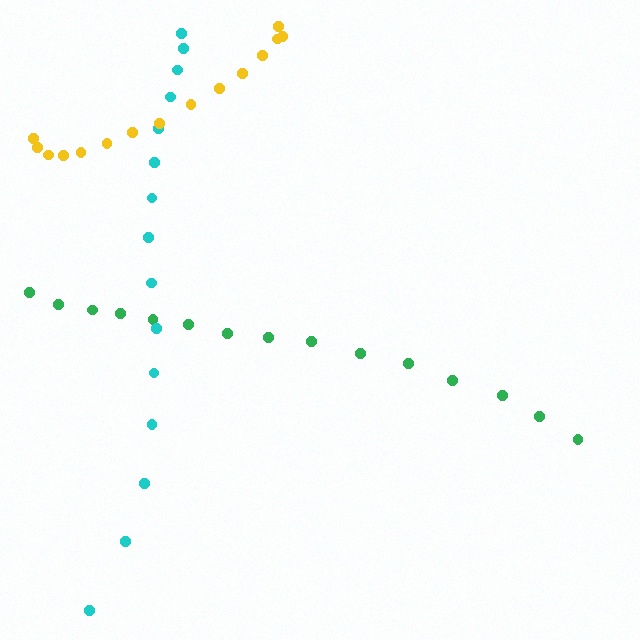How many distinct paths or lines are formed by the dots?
There are 3 distinct paths.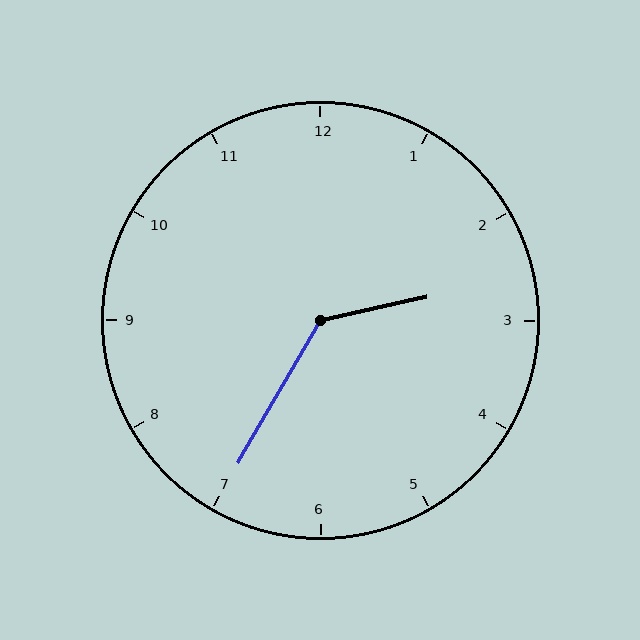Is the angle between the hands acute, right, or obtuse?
It is obtuse.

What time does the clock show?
2:35.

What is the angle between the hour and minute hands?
Approximately 132 degrees.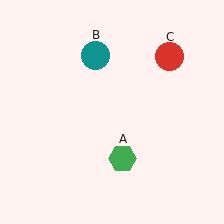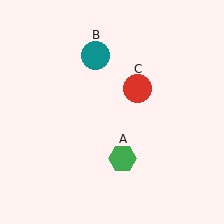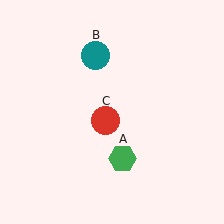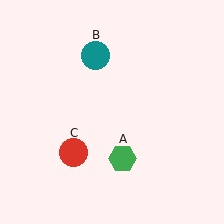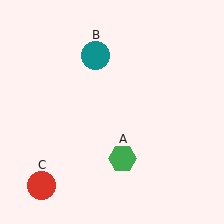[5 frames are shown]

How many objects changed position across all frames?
1 object changed position: red circle (object C).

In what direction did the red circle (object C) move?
The red circle (object C) moved down and to the left.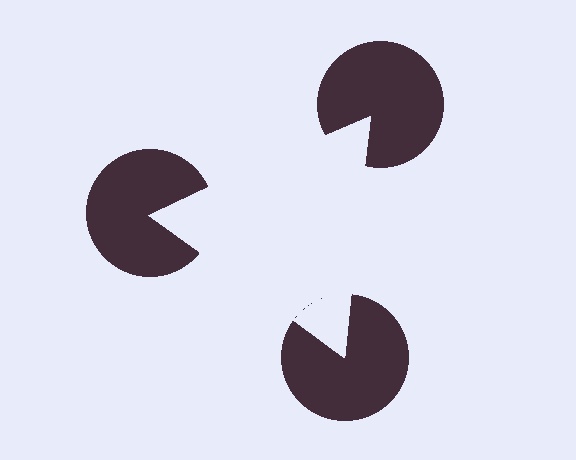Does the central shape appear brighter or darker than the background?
It typically appears slightly brighter than the background, even though no actual brightness change is drawn.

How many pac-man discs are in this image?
There are 3 — one at each vertex of the illusory triangle.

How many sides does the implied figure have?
3 sides.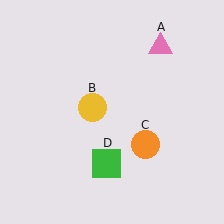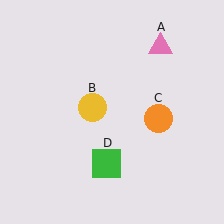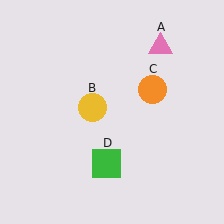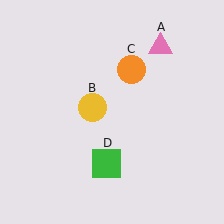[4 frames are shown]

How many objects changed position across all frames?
1 object changed position: orange circle (object C).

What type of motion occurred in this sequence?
The orange circle (object C) rotated counterclockwise around the center of the scene.